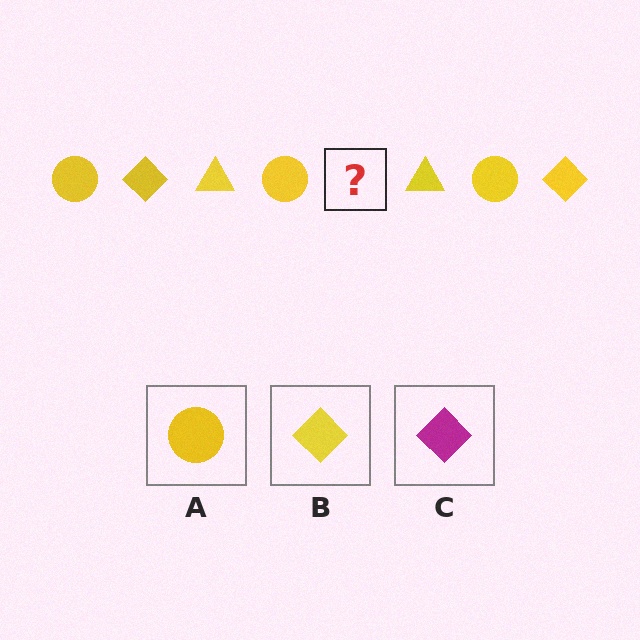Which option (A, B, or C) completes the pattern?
B.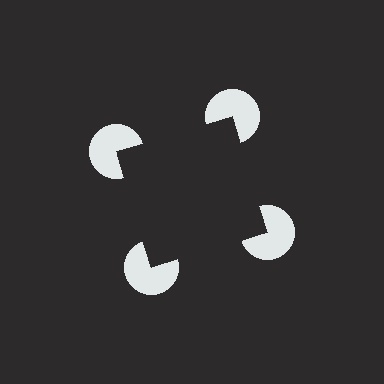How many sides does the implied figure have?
4 sides.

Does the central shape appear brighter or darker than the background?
It typically appears slightly darker than the background, even though no actual brightness change is drawn.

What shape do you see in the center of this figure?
An illusory square — its edges are inferred from the aligned wedge cuts in the pac-man discs, not physically drawn.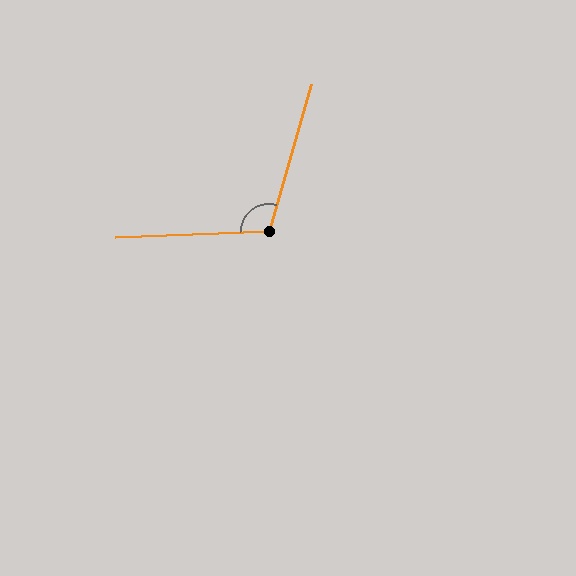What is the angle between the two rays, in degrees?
Approximately 108 degrees.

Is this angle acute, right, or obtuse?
It is obtuse.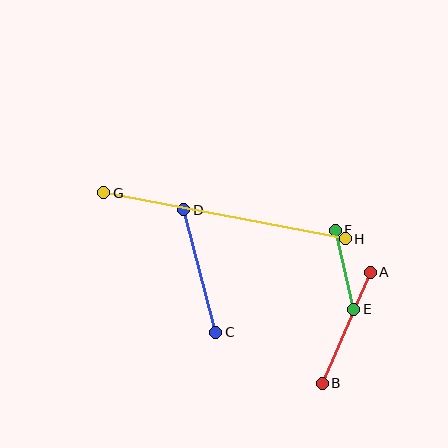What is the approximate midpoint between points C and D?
The midpoint is at approximately (200, 271) pixels.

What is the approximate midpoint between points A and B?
The midpoint is at approximately (346, 328) pixels.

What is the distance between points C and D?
The distance is approximately 127 pixels.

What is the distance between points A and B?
The distance is approximately 121 pixels.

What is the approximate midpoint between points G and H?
The midpoint is at approximately (225, 216) pixels.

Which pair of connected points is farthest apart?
Points G and H are farthest apart.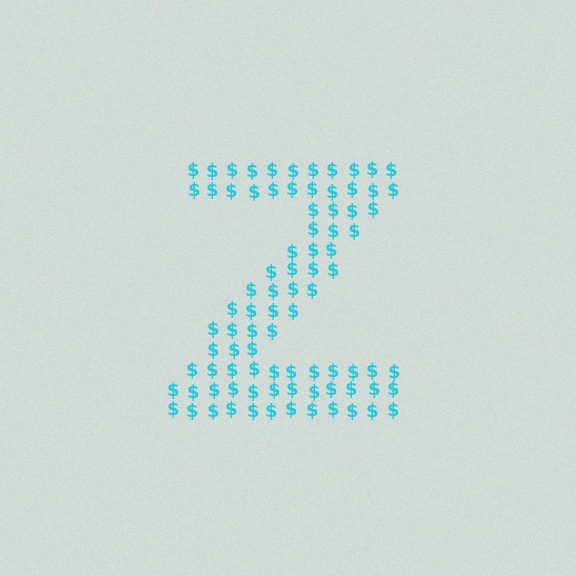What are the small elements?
The small elements are dollar signs.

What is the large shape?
The large shape is the letter Z.